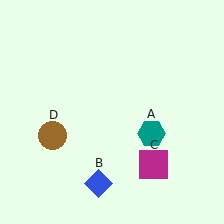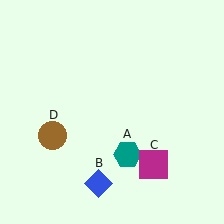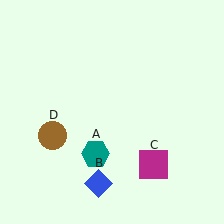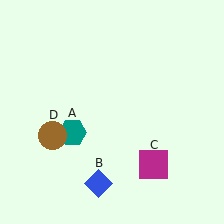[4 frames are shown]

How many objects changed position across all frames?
1 object changed position: teal hexagon (object A).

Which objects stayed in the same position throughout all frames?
Blue diamond (object B) and magenta square (object C) and brown circle (object D) remained stationary.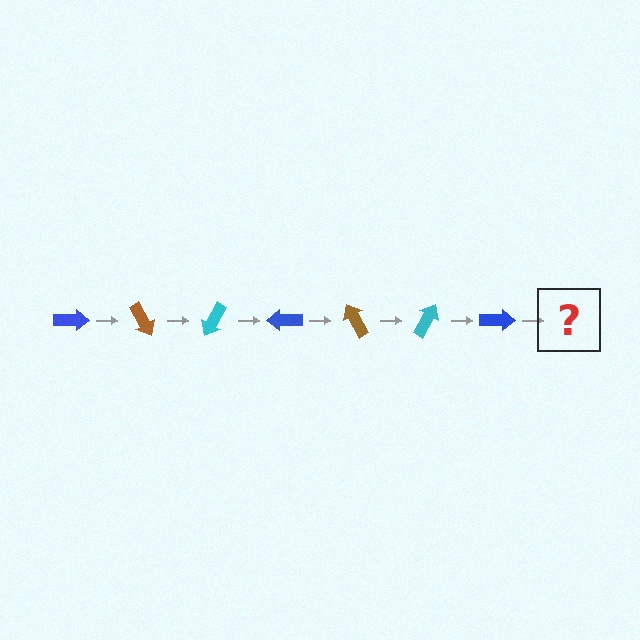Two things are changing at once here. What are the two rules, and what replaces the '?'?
The two rules are that it rotates 60 degrees each step and the color cycles through blue, brown, and cyan. The '?' should be a brown arrow, rotated 420 degrees from the start.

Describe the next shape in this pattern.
It should be a brown arrow, rotated 420 degrees from the start.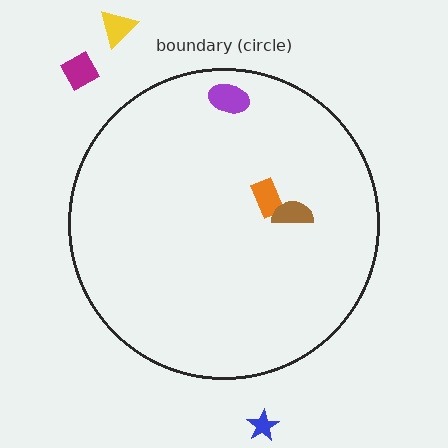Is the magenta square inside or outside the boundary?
Outside.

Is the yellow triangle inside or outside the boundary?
Outside.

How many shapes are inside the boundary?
3 inside, 3 outside.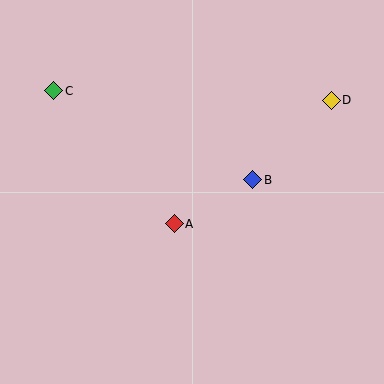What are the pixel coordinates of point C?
Point C is at (54, 91).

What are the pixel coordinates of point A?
Point A is at (174, 224).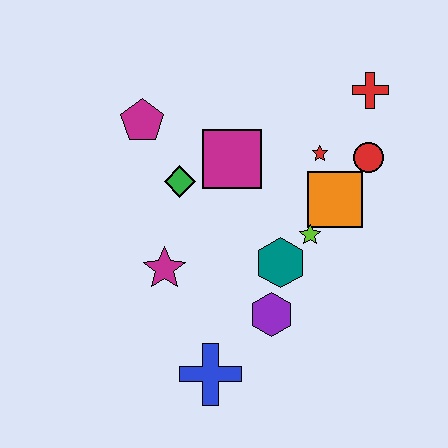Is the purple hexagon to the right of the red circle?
No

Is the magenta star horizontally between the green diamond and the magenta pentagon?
Yes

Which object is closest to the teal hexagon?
The lime star is closest to the teal hexagon.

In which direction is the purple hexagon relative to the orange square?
The purple hexagon is below the orange square.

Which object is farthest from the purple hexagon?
The red cross is farthest from the purple hexagon.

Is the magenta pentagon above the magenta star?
Yes